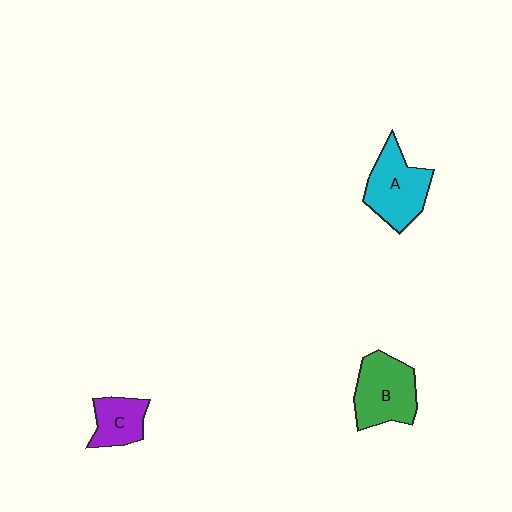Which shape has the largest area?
Shape B (green).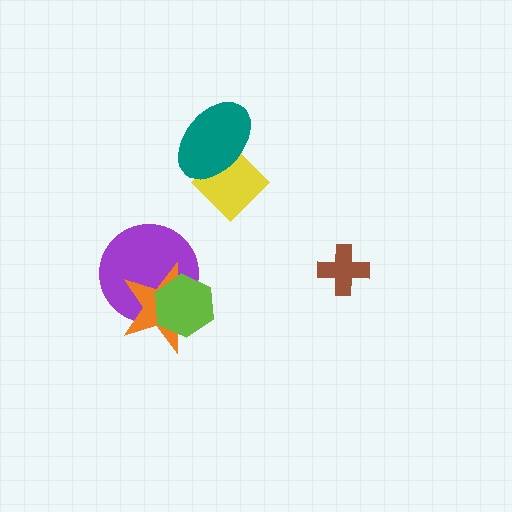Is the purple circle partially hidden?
Yes, it is partially covered by another shape.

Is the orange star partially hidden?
Yes, it is partially covered by another shape.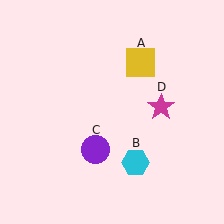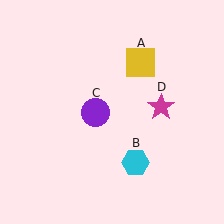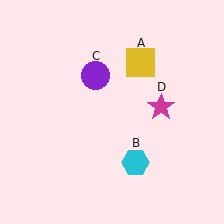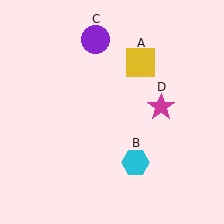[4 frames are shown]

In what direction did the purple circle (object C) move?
The purple circle (object C) moved up.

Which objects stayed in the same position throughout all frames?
Yellow square (object A) and cyan hexagon (object B) and magenta star (object D) remained stationary.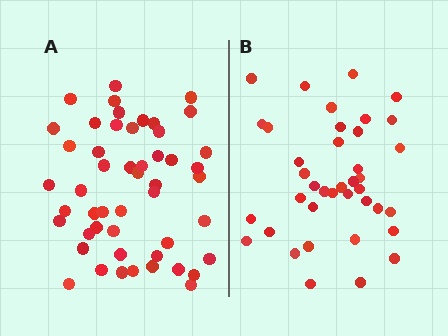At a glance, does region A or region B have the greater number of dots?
Region A (the left region) has more dots.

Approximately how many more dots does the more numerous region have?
Region A has roughly 12 or so more dots than region B.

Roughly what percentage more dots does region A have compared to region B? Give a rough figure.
About 30% more.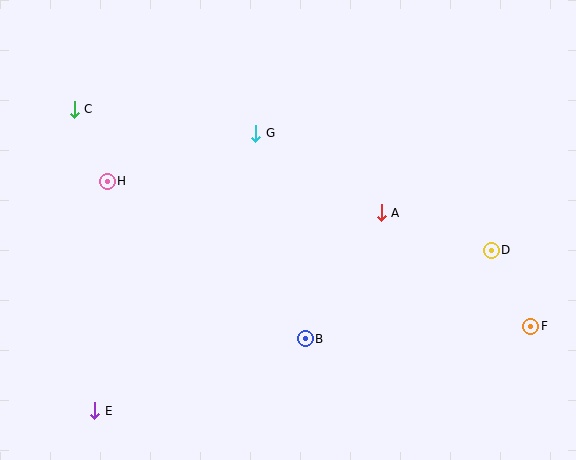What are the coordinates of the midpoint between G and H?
The midpoint between G and H is at (182, 157).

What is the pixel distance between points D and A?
The distance between D and A is 116 pixels.